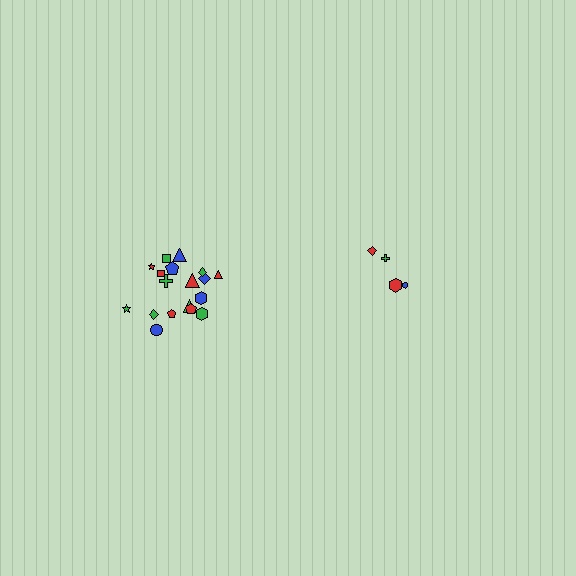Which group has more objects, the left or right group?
The left group.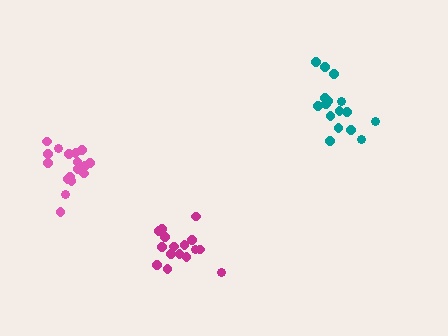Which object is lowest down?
The magenta cluster is bottommost.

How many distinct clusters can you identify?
There are 3 distinct clusters.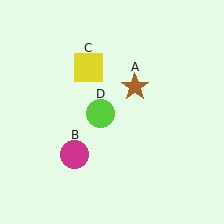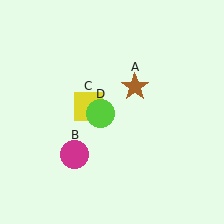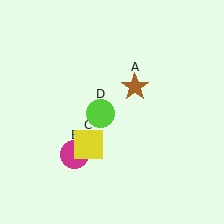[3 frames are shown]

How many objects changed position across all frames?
1 object changed position: yellow square (object C).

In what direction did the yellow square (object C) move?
The yellow square (object C) moved down.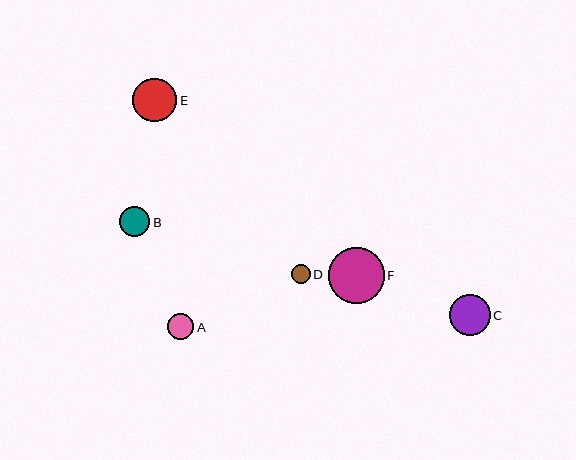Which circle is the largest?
Circle F is the largest with a size of approximately 56 pixels.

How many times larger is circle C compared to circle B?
Circle C is approximately 1.3 times the size of circle B.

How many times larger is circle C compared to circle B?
Circle C is approximately 1.3 times the size of circle B.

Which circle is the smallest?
Circle D is the smallest with a size of approximately 19 pixels.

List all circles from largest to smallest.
From largest to smallest: F, E, C, B, A, D.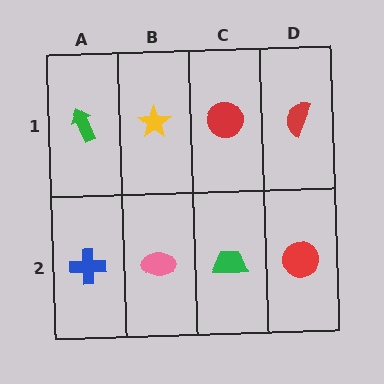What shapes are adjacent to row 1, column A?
A blue cross (row 2, column A), a yellow star (row 1, column B).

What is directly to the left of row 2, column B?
A blue cross.